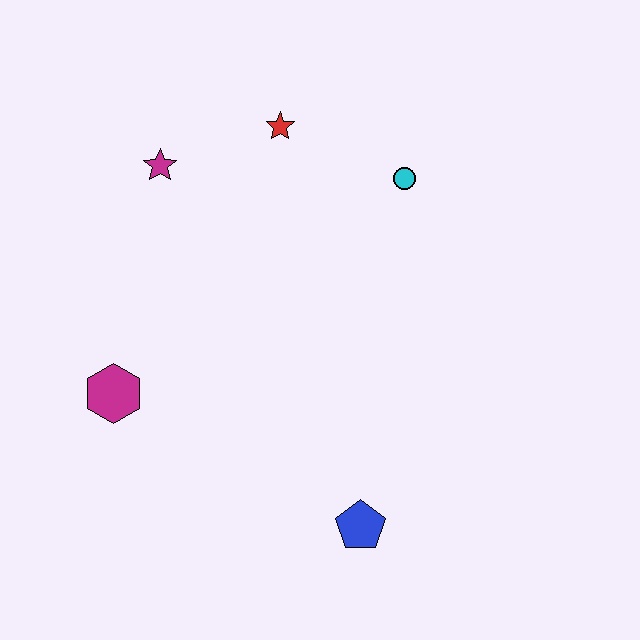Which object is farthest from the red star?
The blue pentagon is farthest from the red star.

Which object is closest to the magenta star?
The red star is closest to the magenta star.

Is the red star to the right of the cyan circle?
No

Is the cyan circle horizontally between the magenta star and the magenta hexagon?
No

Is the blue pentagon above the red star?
No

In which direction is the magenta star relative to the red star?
The magenta star is to the left of the red star.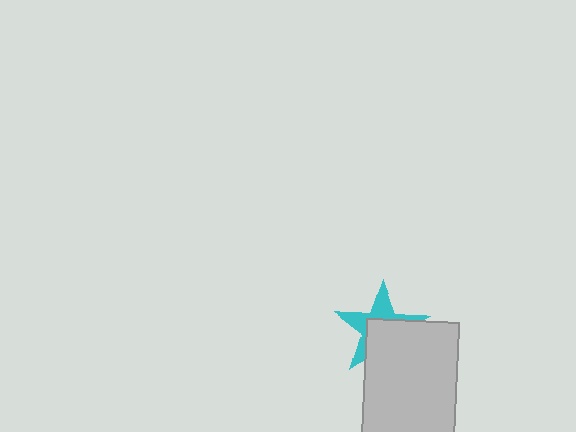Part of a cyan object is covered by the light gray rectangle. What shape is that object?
It is a star.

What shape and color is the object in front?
The object in front is a light gray rectangle.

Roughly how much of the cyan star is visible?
A small part of it is visible (roughly 45%).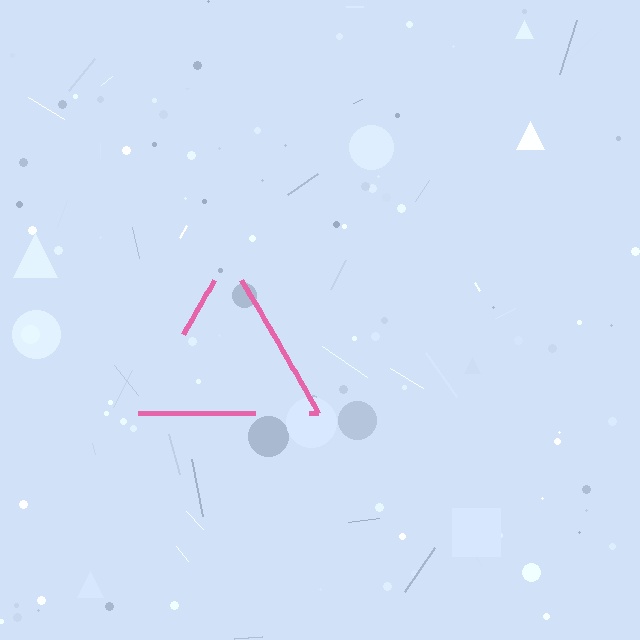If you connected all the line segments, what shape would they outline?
They would outline a triangle.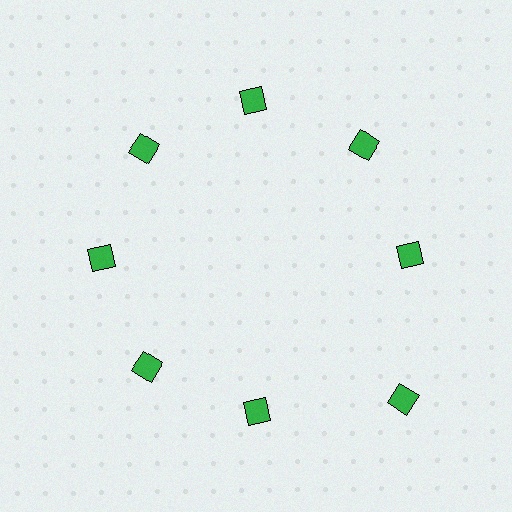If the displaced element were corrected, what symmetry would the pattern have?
It would have 8-fold rotational symmetry — the pattern would map onto itself every 45 degrees.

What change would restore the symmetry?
The symmetry would be restored by moving it inward, back onto the ring so that all 8 diamonds sit at equal angles and equal distance from the center.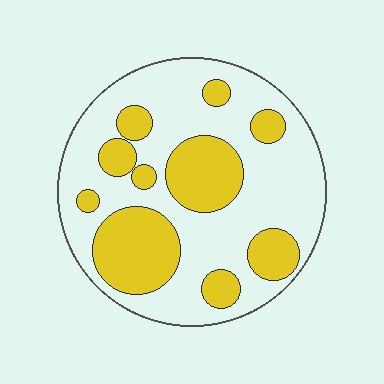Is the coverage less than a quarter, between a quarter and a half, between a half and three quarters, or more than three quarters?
Between a quarter and a half.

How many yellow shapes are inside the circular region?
10.